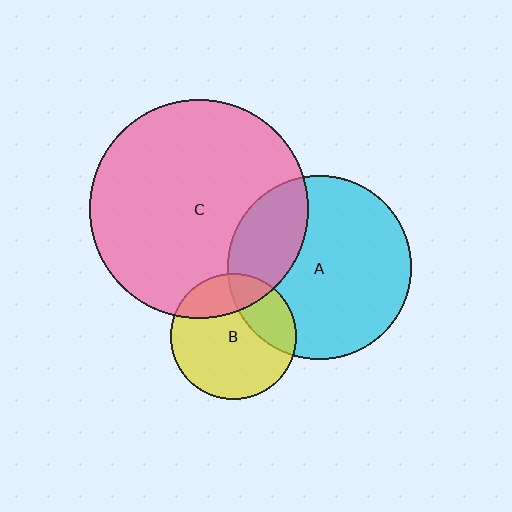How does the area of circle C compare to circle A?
Approximately 1.4 times.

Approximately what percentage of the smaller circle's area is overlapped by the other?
Approximately 25%.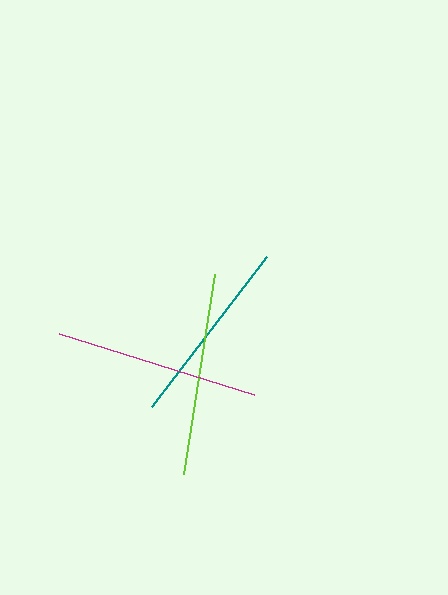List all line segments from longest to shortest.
From longest to shortest: magenta, lime, teal.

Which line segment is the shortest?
The teal line is the shortest at approximately 189 pixels.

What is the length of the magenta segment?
The magenta segment is approximately 205 pixels long.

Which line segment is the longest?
The magenta line is the longest at approximately 205 pixels.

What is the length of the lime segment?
The lime segment is approximately 203 pixels long.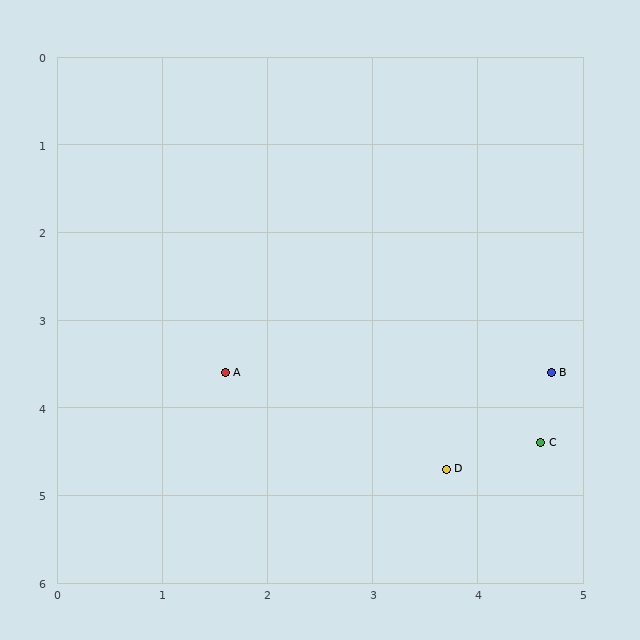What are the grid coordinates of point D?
Point D is at approximately (3.7, 4.7).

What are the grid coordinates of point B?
Point B is at approximately (4.7, 3.6).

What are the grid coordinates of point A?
Point A is at approximately (1.6, 3.6).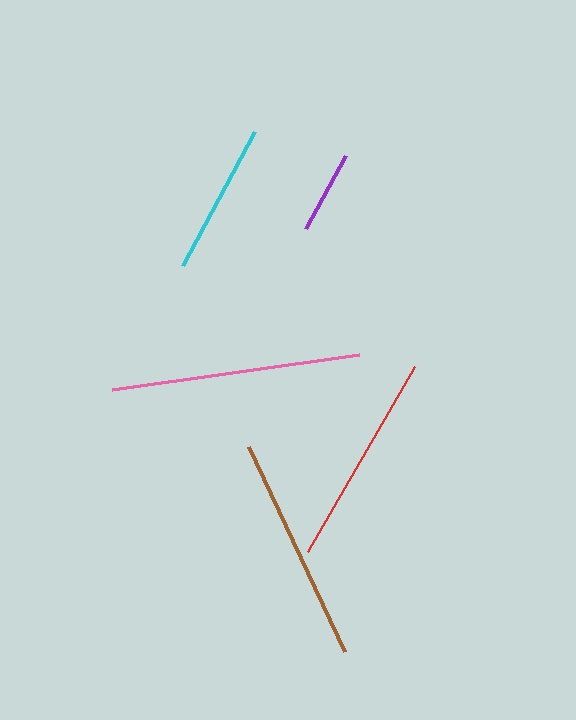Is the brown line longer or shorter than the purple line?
The brown line is longer than the purple line.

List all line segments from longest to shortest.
From longest to shortest: pink, brown, red, cyan, purple.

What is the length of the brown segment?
The brown segment is approximately 226 pixels long.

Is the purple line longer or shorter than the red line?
The red line is longer than the purple line.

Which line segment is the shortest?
The purple line is the shortest at approximately 83 pixels.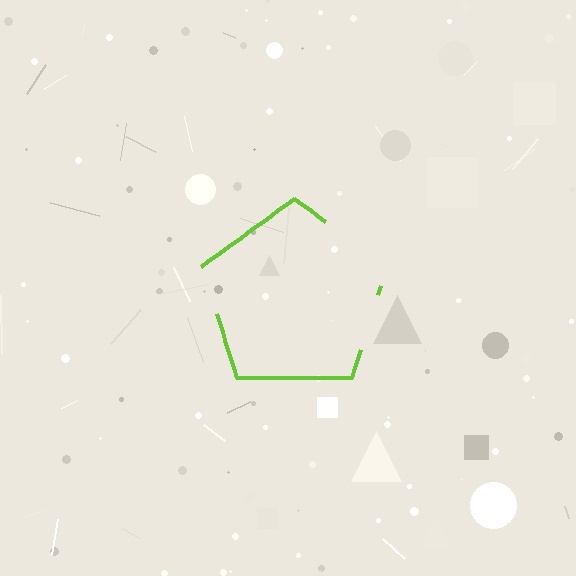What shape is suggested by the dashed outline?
The dashed outline suggests a pentagon.